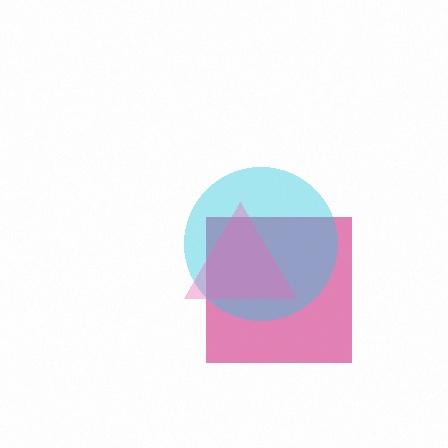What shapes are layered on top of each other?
The layered shapes are: a magenta square, a cyan circle, a pink triangle.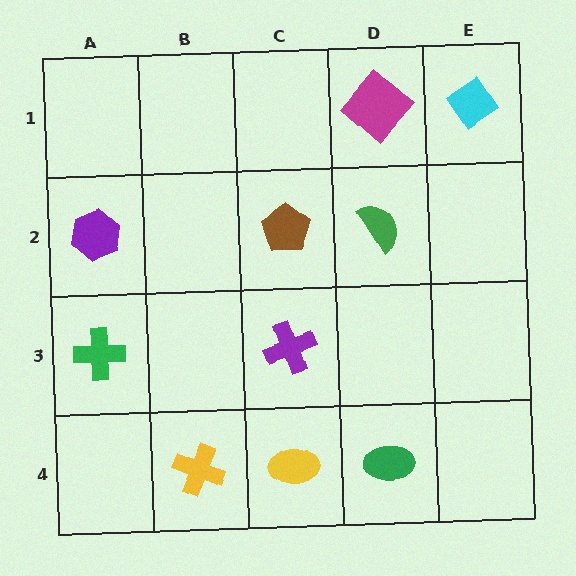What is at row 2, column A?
A purple hexagon.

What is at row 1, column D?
A magenta diamond.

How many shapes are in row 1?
2 shapes.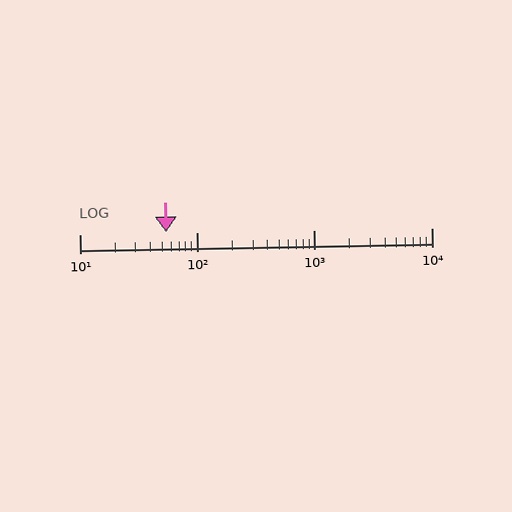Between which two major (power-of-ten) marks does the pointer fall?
The pointer is between 10 and 100.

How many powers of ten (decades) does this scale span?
The scale spans 3 decades, from 10 to 10000.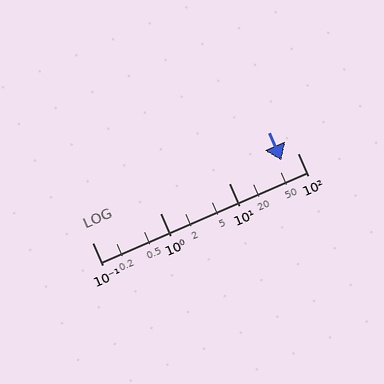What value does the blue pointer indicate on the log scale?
The pointer indicates approximately 59.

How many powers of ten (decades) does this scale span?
The scale spans 3 decades, from 0.1 to 100.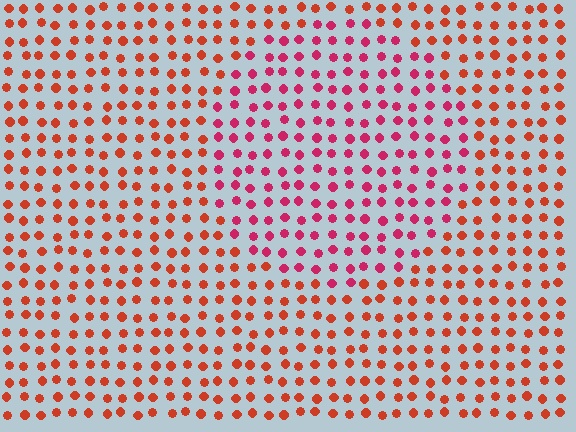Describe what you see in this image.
The image is filled with small red elements in a uniform arrangement. A circle-shaped region is visible where the elements are tinted to a slightly different hue, forming a subtle color boundary.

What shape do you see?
I see a circle.